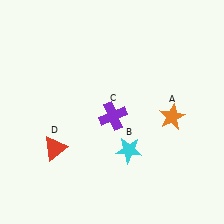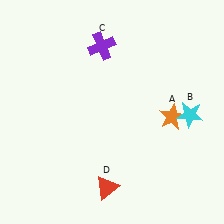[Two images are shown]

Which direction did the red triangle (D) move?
The red triangle (D) moved right.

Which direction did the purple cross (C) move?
The purple cross (C) moved up.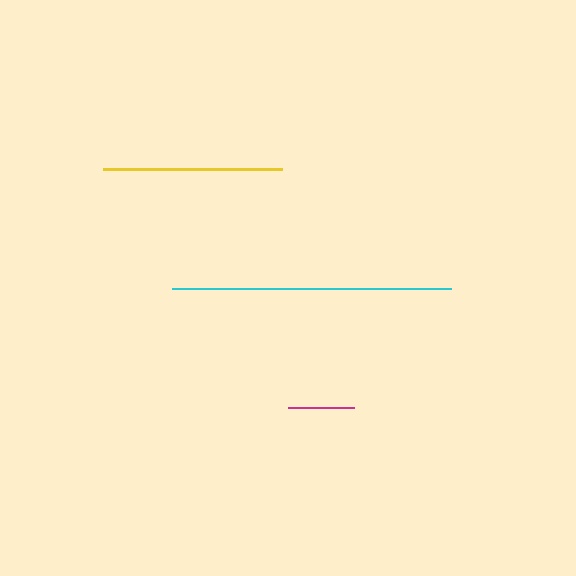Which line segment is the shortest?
The magenta line is the shortest at approximately 66 pixels.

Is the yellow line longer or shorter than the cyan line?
The cyan line is longer than the yellow line.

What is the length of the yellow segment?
The yellow segment is approximately 179 pixels long.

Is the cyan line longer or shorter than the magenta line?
The cyan line is longer than the magenta line.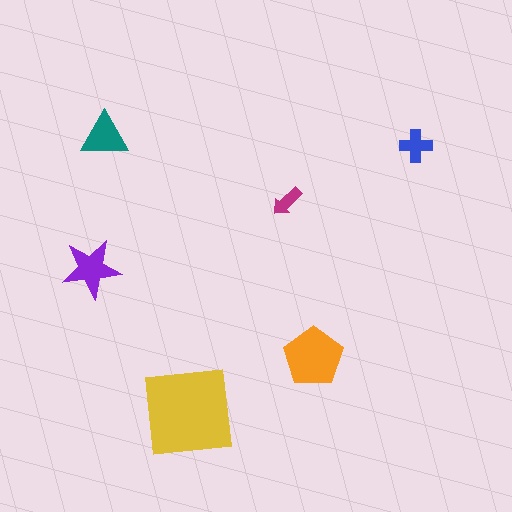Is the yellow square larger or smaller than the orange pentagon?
Larger.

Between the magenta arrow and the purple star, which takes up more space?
The purple star.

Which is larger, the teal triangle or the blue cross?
The teal triangle.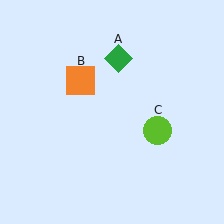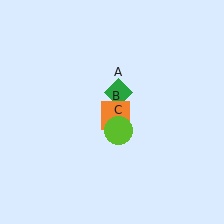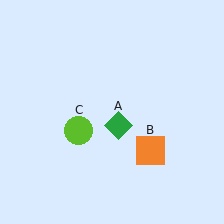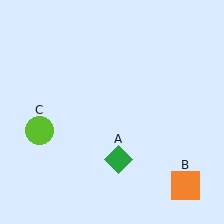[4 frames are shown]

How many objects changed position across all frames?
3 objects changed position: green diamond (object A), orange square (object B), lime circle (object C).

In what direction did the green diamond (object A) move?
The green diamond (object A) moved down.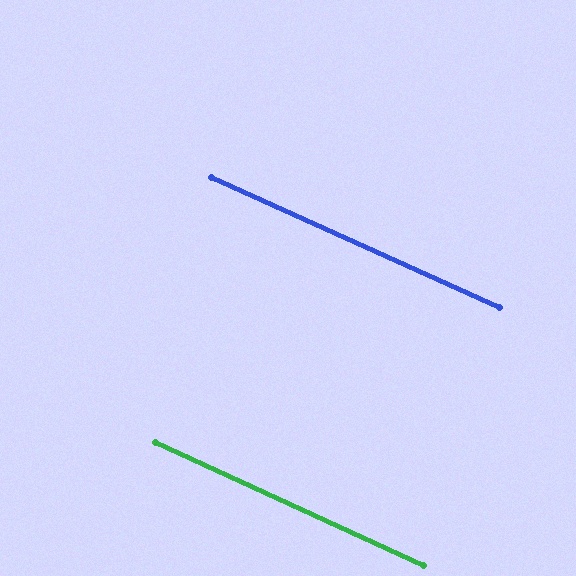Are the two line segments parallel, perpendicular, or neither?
Parallel — their directions differ by only 0.4°.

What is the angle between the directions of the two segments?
Approximately 0 degrees.